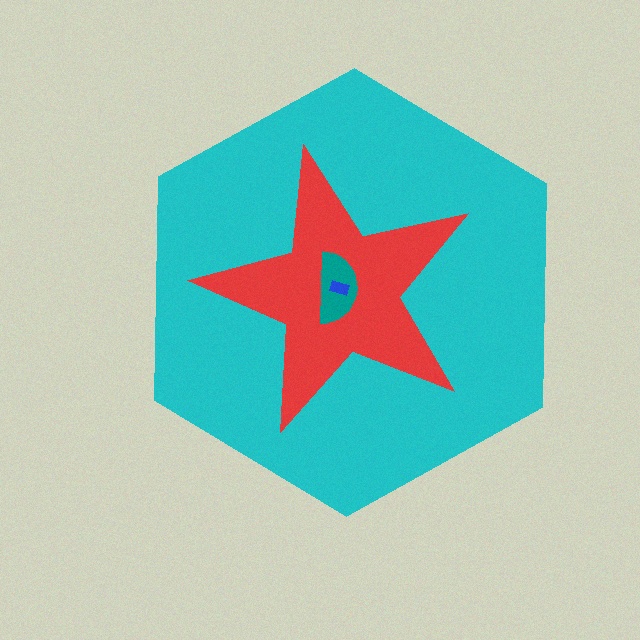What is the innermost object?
The blue rectangle.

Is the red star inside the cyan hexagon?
Yes.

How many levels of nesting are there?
4.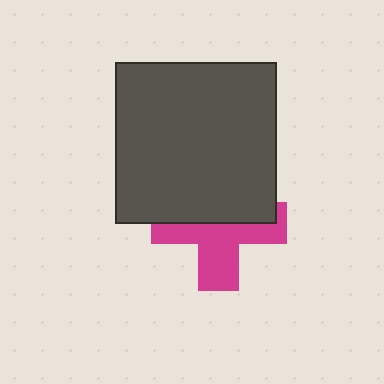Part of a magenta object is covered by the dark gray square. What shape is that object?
It is a cross.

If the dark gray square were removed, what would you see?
You would see the complete magenta cross.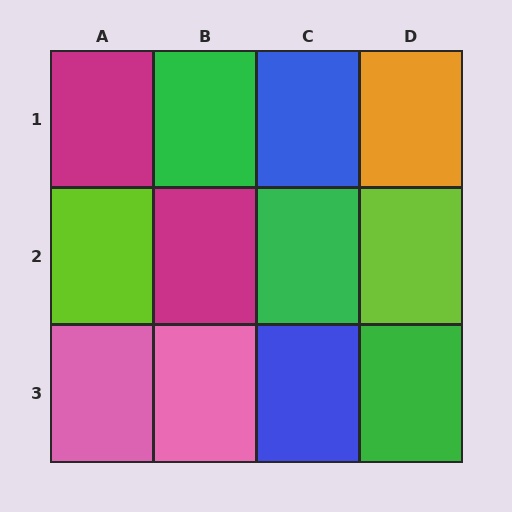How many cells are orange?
1 cell is orange.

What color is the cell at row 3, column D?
Green.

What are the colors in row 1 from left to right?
Magenta, green, blue, orange.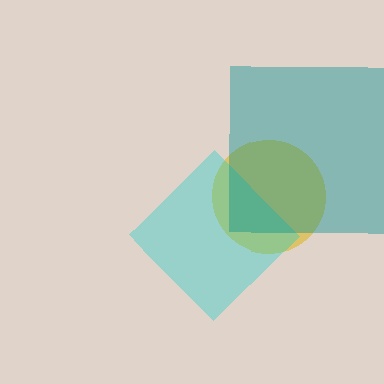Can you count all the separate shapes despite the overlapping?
Yes, there are 3 separate shapes.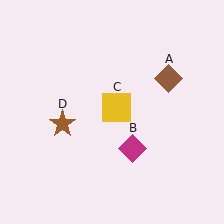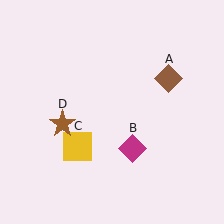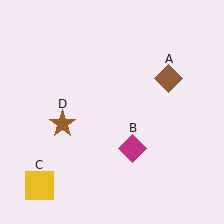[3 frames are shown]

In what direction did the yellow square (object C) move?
The yellow square (object C) moved down and to the left.